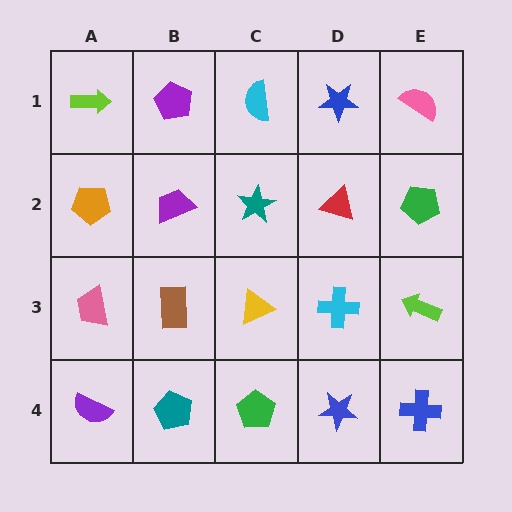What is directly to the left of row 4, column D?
A green pentagon.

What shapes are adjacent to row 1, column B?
A purple trapezoid (row 2, column B), a lime arrow (row 1, column A), a cyan semicircle (row 1, column C).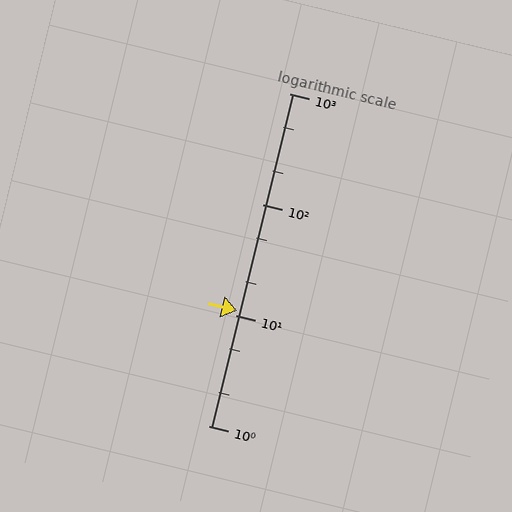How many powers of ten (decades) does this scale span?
The scale spans 3 decades, from 1 to 1000.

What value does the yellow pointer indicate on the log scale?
The pointer indicates approximately 11.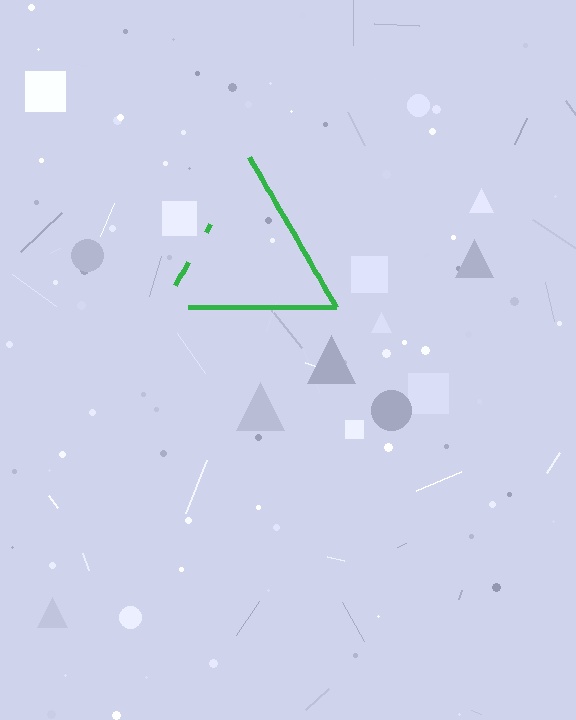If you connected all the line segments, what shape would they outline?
They would outline a triangle.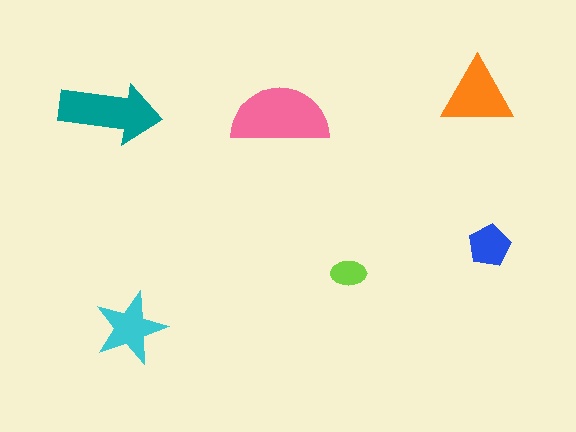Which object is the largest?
The pink semicircle.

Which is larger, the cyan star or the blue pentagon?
The cyan star.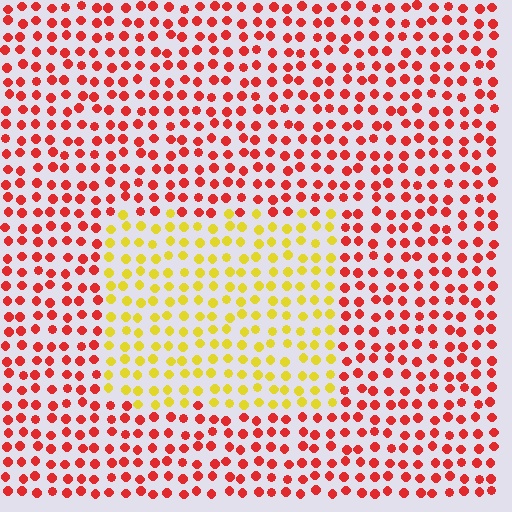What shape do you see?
I see a rectangle.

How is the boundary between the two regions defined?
The boundary is defined purely by a slight shift in hue (about 58 degrees). Spacing, size, and orientation are identical on both sides.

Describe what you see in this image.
The image is filled with small red elements in a uniform arrangement. A rectangle-shaped region is visible where the elements are tinted to a slightly different hue, forming a subtle color boundary.